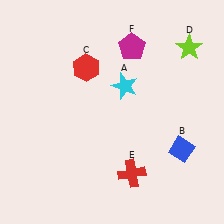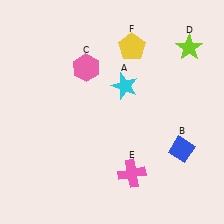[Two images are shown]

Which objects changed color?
C changed from red to pink. E changed from red to pink. F changed from magenta to yellow.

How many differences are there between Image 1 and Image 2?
There are 3 differences between the two images.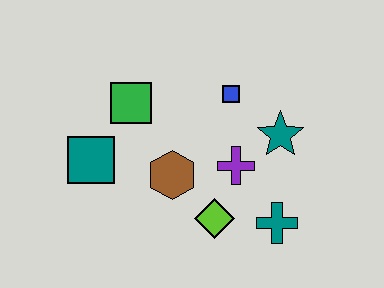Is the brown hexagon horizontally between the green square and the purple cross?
Yes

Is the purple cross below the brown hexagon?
No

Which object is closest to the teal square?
The green square is closest to the teal square.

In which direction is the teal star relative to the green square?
The teal star is to the right of the green square.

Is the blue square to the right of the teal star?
No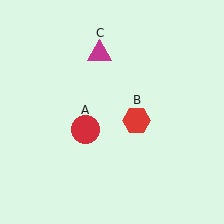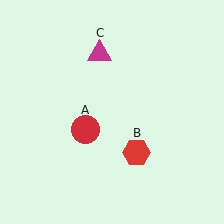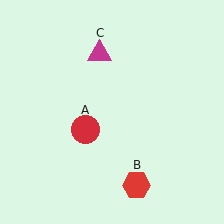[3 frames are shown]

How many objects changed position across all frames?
1 object changed position: red hexagon (object B).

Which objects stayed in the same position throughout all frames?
Red circle (object A) and magenta triangle (object C) remained stationary.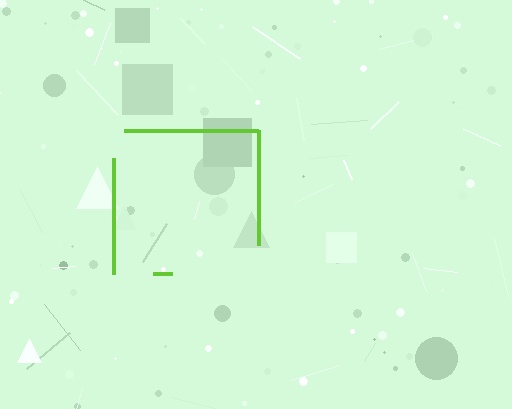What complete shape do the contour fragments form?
The contour fragments form a square.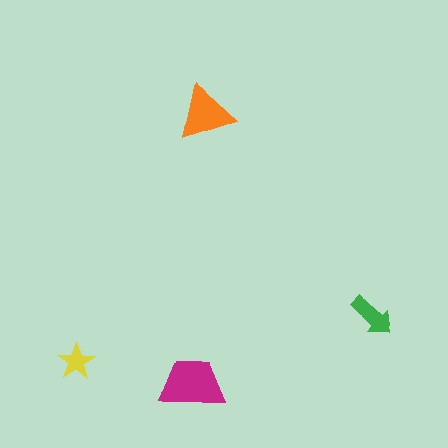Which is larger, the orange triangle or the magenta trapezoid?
The magenta trapezoid.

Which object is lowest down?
The magenta trapezoid is bottommost.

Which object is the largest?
The magenta trapezoid.